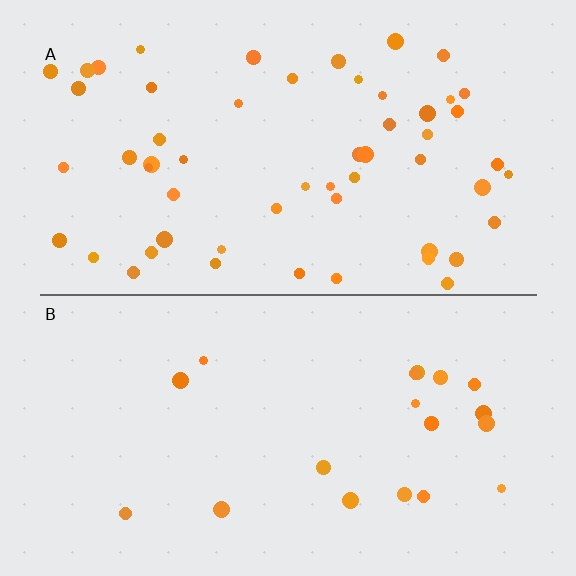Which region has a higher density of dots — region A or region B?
A (the top).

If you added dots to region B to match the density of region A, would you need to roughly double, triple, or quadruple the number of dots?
Approximately triple.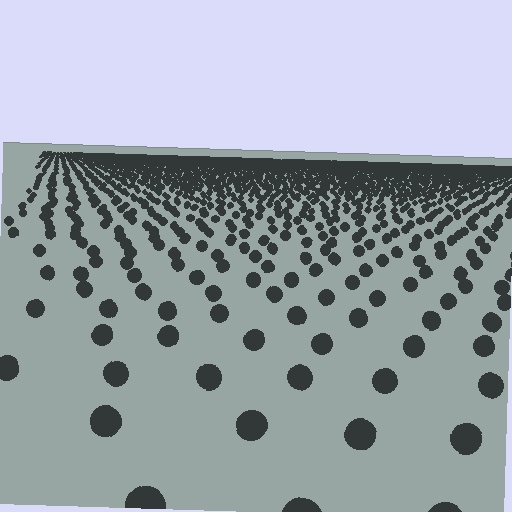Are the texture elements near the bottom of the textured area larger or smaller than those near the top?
Larger. Near the bottom, elements are closer to the viewer and appear at a bigger on-screen size.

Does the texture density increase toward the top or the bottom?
Density increases toward the top.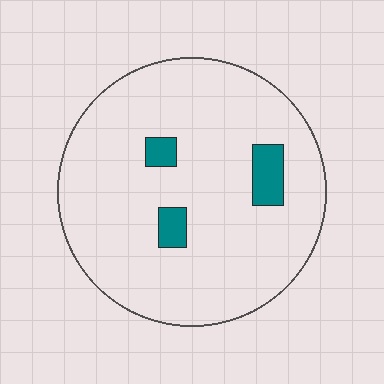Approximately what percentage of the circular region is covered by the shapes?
Approximately 5%.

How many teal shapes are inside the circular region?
3.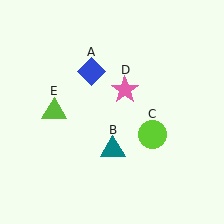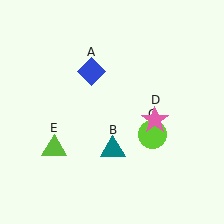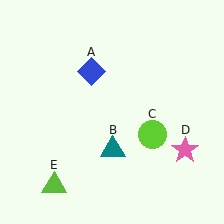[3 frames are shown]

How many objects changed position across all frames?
2 objects changed position: pink star (object D), lime triangle (object E).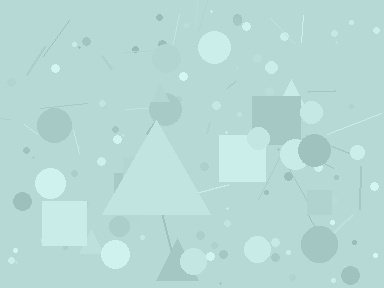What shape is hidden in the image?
A triangle is hidden in the image.